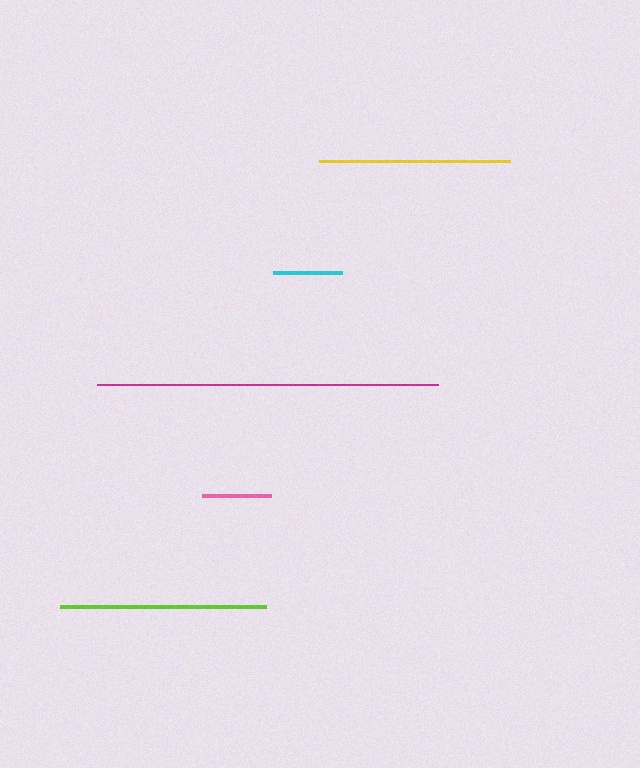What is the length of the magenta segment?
The magenta segment is approximately 341 pixels long.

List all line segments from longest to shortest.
From longest to shortest: magenta, lime, yellow, cyan, pink.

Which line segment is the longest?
The magenta line is the longest at approximately 341 pixels.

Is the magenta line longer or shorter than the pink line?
The magenta line is longer than the pink line.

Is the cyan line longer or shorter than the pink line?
The cyan line is longer than the pink line.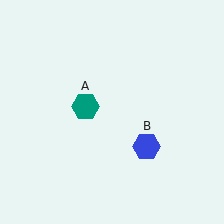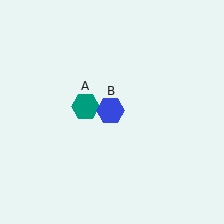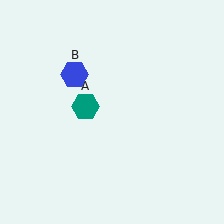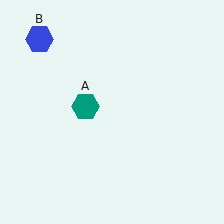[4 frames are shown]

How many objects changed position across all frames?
1 object changed position: blue hexagon (object B).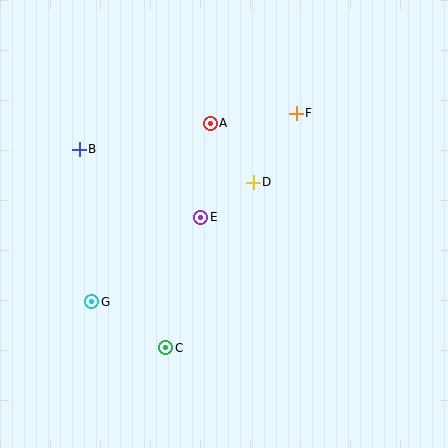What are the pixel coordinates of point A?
Point A is at (210, 123).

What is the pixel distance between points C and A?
The distance between C and A is 229 pixels.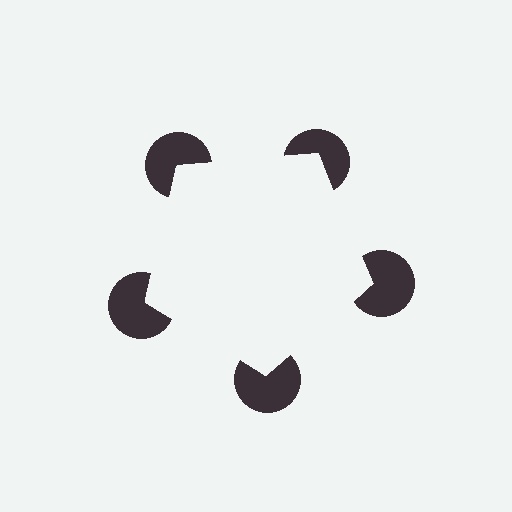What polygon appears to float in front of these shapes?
An illusory pentagon — its edges are inferred from the aligned wedge cuts in the pac-man discs, not physically drawn.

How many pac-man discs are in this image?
There are 5 — one at each vertex of the illusory pentagon.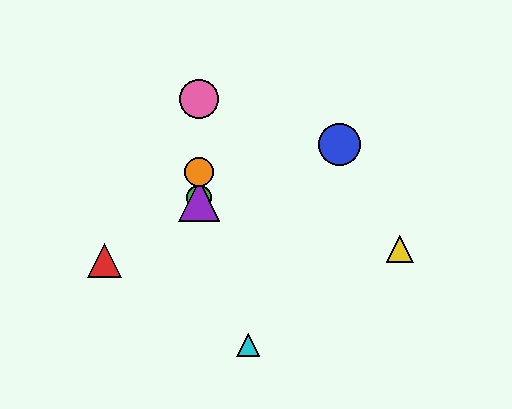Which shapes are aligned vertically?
The green circle, the purple triangle, the orange circle, the pink circle are aligned vertically.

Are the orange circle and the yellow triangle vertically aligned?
No, the orange circle is at x≈199 and the yellow triangle is at x≈400.